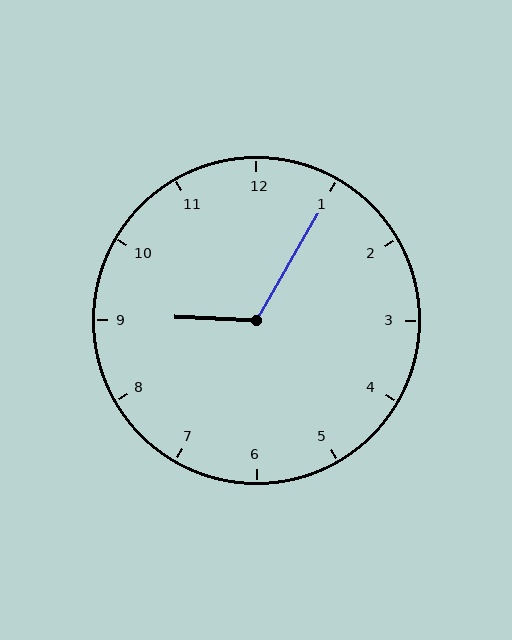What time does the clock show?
9:05.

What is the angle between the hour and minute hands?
Approximately 118 degrees.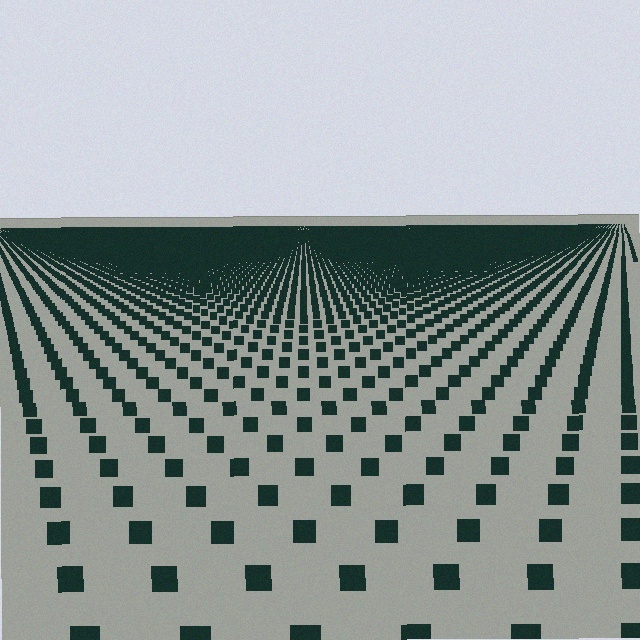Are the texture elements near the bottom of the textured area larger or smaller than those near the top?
Larger. Near the bottom, elements are closer to the viewer and appear at a bigger on-screen size.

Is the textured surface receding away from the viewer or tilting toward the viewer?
The surface is receding away from the viewer. Texture elements get smaller and denser toward the top.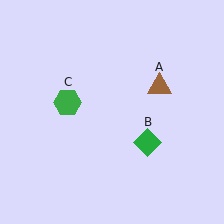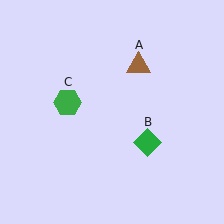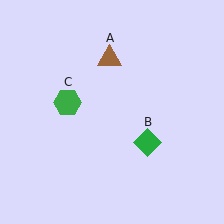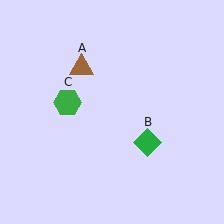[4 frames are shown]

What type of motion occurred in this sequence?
The brown triangle (object A) rotated counterclockwise around the center of the scene.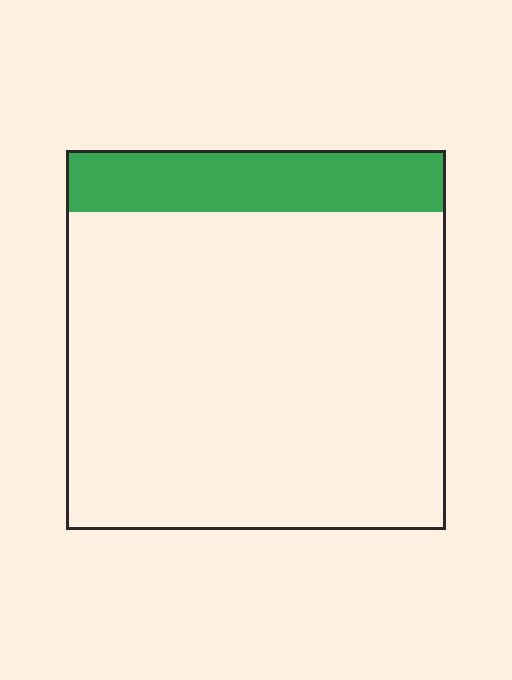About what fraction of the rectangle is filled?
About one sixth (1/6).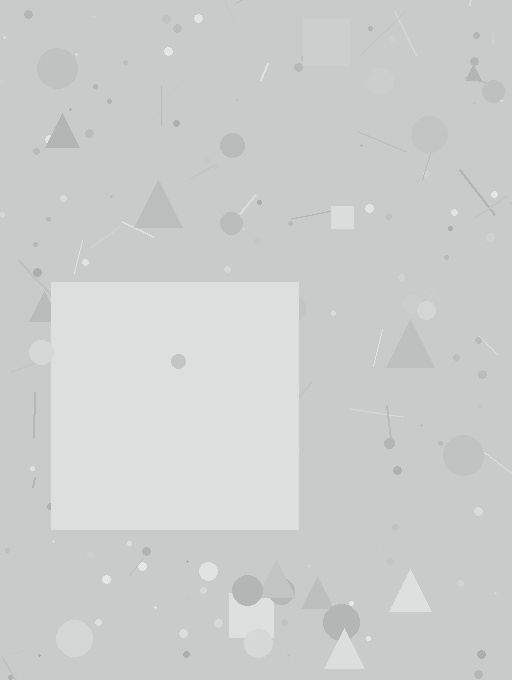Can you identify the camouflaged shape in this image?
The camouflaged shape is a square.